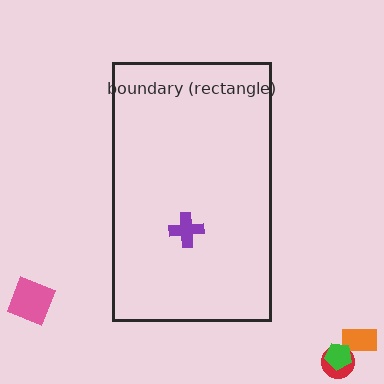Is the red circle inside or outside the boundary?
Outside.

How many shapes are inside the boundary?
1 inside, 4 outside.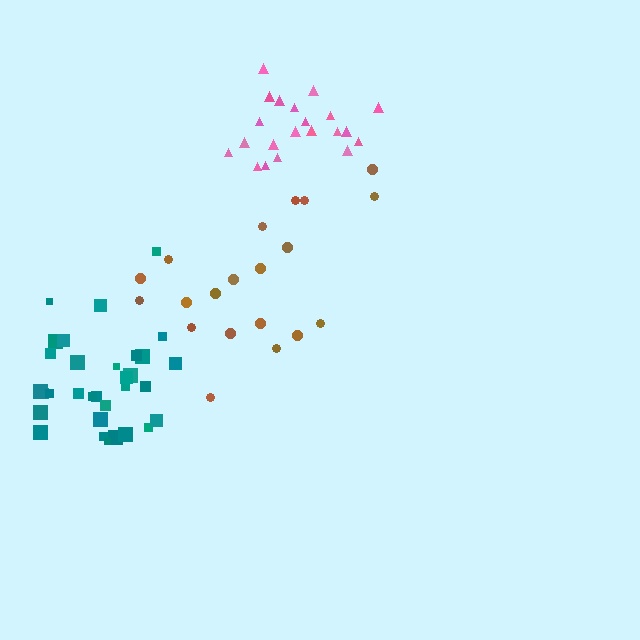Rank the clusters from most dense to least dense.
teal, pink, brown.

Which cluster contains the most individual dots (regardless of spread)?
Teal (32).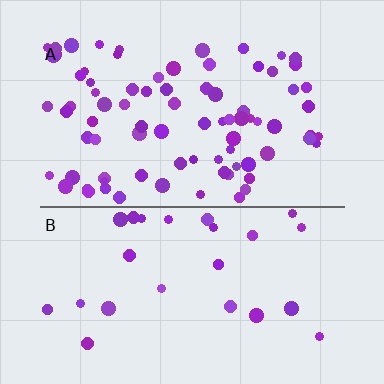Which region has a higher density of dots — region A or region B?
A (the top).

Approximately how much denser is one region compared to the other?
Approximately 3.3× — region A over region B.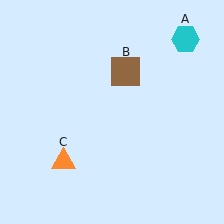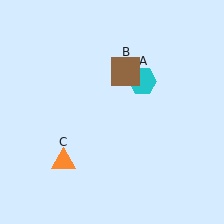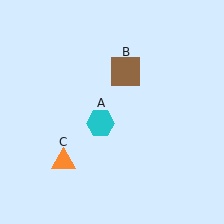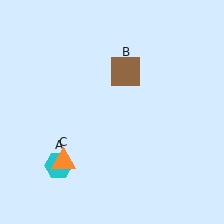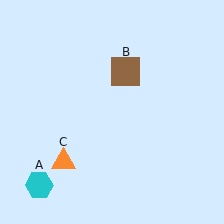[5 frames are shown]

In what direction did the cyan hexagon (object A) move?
The cyan hexagon (object A) moved down and to the left.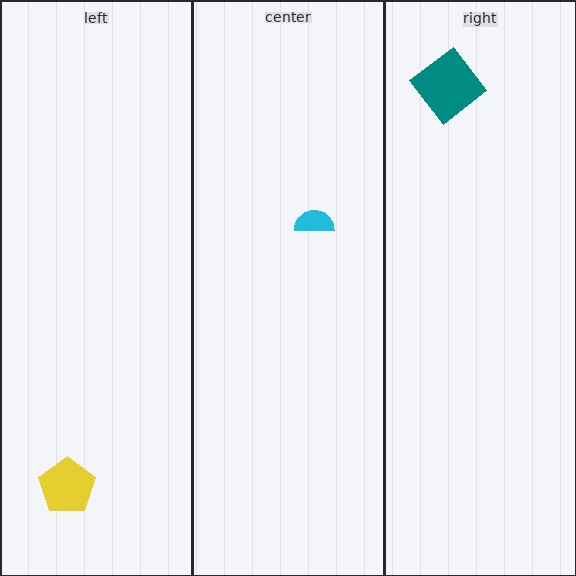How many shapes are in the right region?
1.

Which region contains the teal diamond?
The right region.